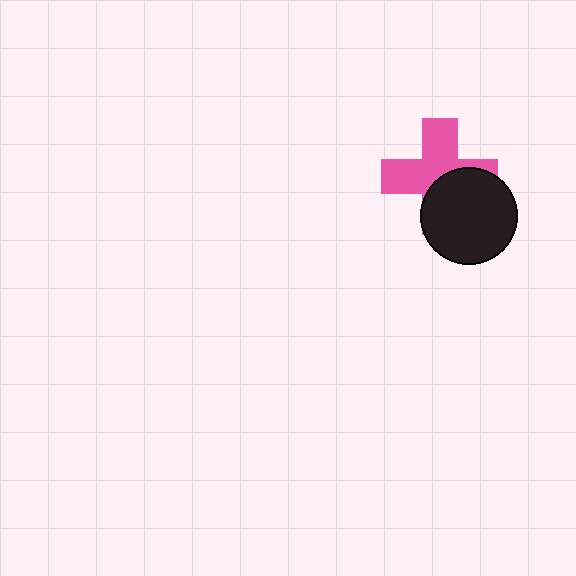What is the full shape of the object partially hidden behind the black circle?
The partially hidden object is a pink cross.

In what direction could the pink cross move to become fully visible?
The pink cross could move toward the upper-left. That would shift it out from behind the black circle entirely.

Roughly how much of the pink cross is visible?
About half of it is visible (roughly 57%).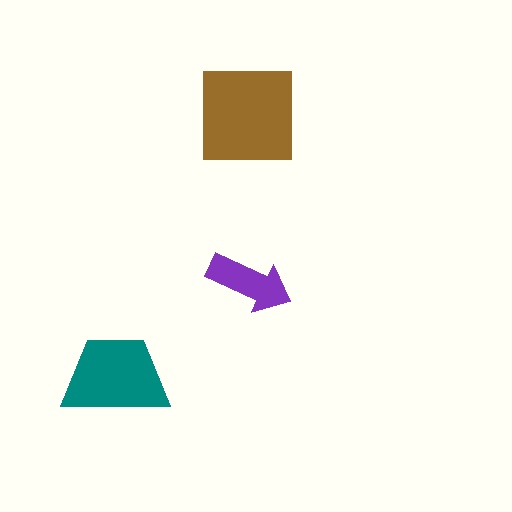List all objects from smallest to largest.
The purple arrow, the teal trapezoid, the brown square.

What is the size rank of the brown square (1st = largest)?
1st.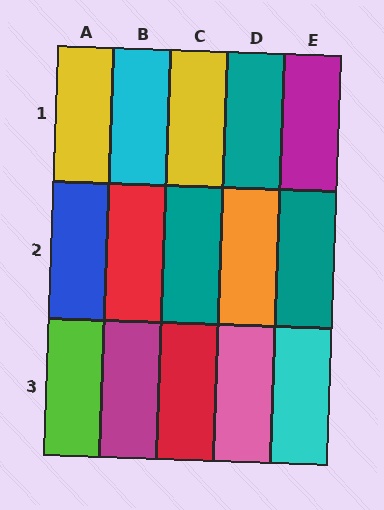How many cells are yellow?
2 cells are yellow.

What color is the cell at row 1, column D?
Teal.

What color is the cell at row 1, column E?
Magenta.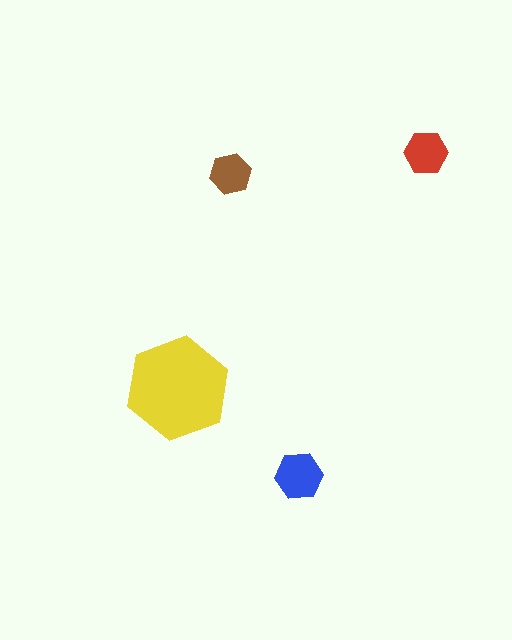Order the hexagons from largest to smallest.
the yellow one, the blue one, the red one, the brown one.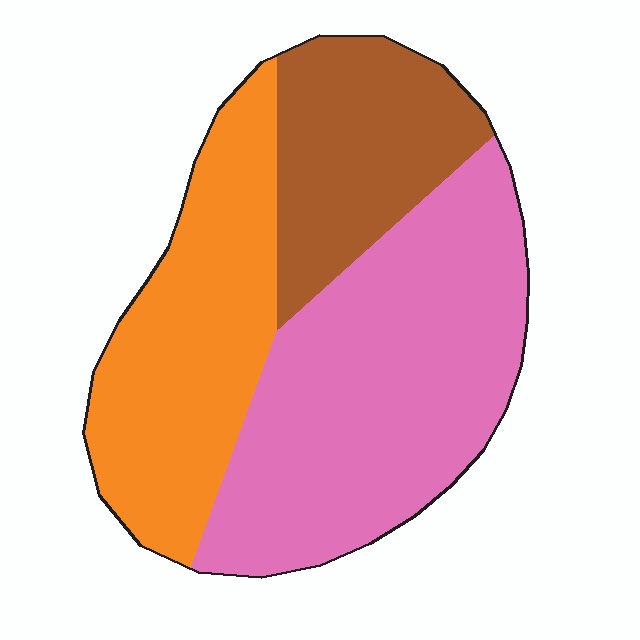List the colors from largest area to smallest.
From largest to smallest: pink, orange, brown.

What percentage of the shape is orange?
Orange takes up about one third (1/3) of the shape.